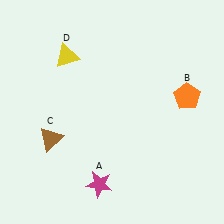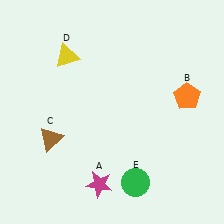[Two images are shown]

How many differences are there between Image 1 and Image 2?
There is 1 difference between the two images.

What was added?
A green circle (E) was added in Image 2.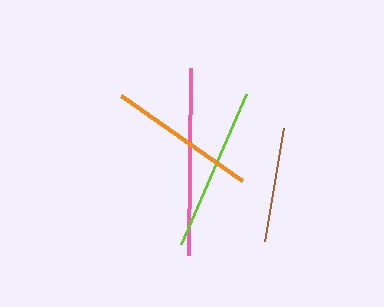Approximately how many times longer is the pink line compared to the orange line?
The pink line is approximately 1.3 times the length of the orange line.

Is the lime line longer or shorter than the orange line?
The lime line is longer than the orange line.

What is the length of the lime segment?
The lime segment is approximately 163 pixels long.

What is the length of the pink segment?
The pink segment is approximately 187 pixels long.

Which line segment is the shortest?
The brown line is the shortest at approximately 114 pixels.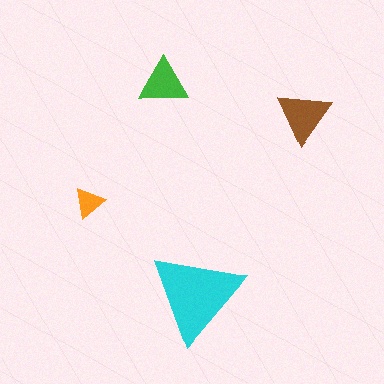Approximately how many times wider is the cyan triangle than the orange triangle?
About 3 times wider.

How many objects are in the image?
There are 4 objects in the image.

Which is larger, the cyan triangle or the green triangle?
The cyan one.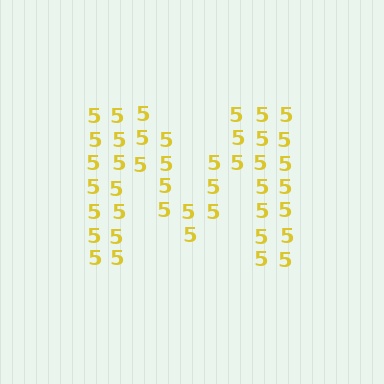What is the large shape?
The large shape is the letter M.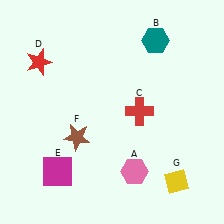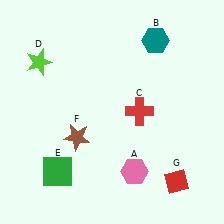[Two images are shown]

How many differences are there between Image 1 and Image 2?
There are 3 differences between the two images.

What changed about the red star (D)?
In Image 1, D is red. In Image 2, it changed to lime.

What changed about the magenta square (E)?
In Image 1, E is magenta. In Image 2, it changed to green.